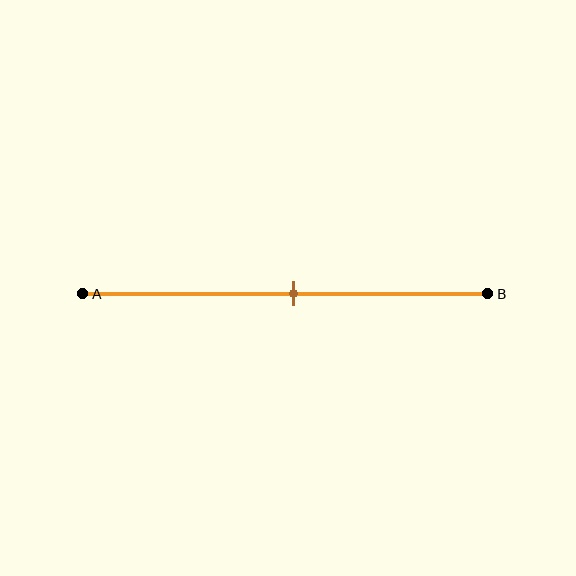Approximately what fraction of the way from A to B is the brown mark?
The brown mark is approximately 50% of the way from A to B.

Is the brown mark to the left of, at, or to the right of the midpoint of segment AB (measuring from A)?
The brown mark is approximately at the midpoint of segment AB.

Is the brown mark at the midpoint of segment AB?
Yes, the mark is approximately at the midpoint.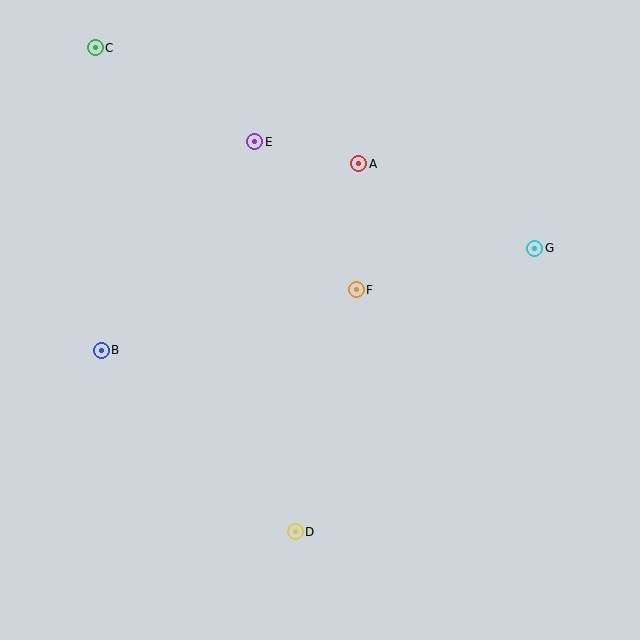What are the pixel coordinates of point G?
Point G is at (535, 248).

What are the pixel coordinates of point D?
Point D is at (295, 532).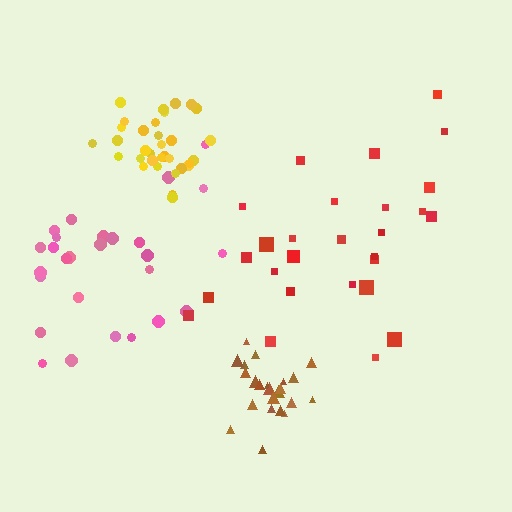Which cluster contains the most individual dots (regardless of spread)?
Yellow (33).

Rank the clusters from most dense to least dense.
brown, yellow, pink, red.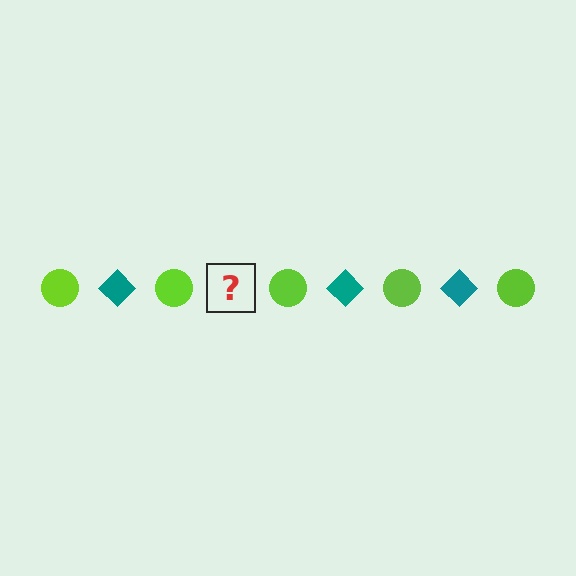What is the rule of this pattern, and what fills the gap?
The rule is that the pattern alternates between lime circle and teal diamond. The gap should be filled with a teal diamond.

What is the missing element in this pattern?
The missing element is a teal diamond.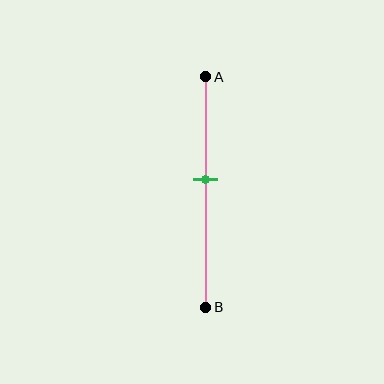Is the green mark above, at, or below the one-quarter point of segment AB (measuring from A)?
The green mark is below the one-quarter point of segment AB.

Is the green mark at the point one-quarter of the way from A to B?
No, the mark is at about 45% from A, not at the 25% one-quarter point.